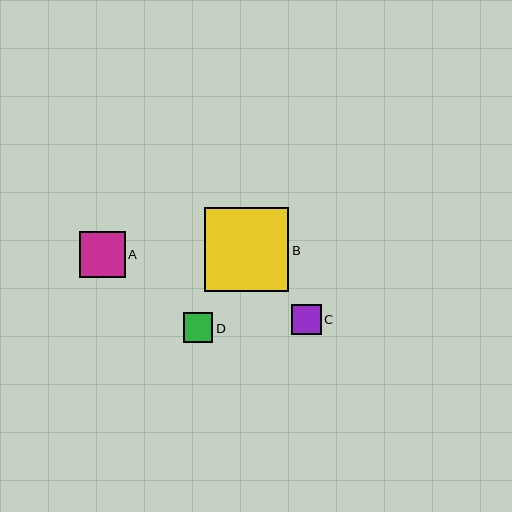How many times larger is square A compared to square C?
Square A is approximately 1.5 times the size of square C.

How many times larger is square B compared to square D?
Square B is approximately 2.8 times the size of square D.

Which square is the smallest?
Square D is the smallest with a size of approximately 30 pixels.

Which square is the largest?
Square B is the largest with a size of approximately 84 pixels.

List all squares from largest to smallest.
From largest to smallest: B, A, C, D.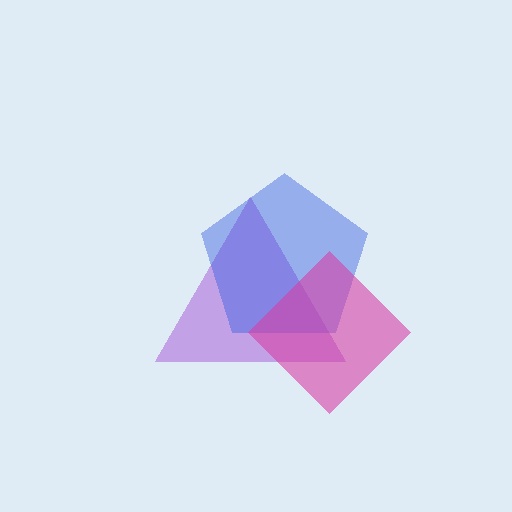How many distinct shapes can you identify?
There are 3 distinct shapes: a purple triangle, a blue pentagon, a magenta diamond.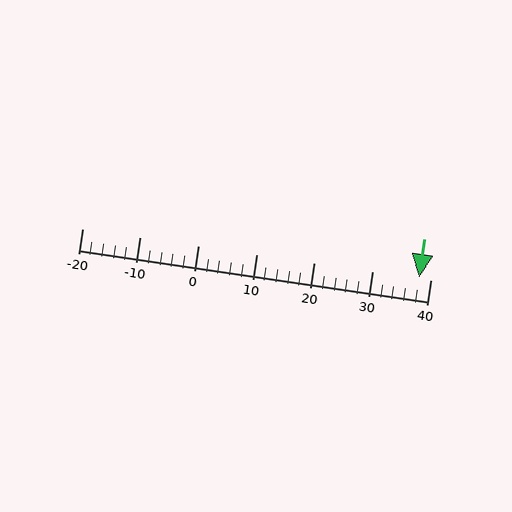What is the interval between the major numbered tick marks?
The major tick marks are spaced 10 units apart.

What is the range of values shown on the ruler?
The ruler shows values from -20 to 40.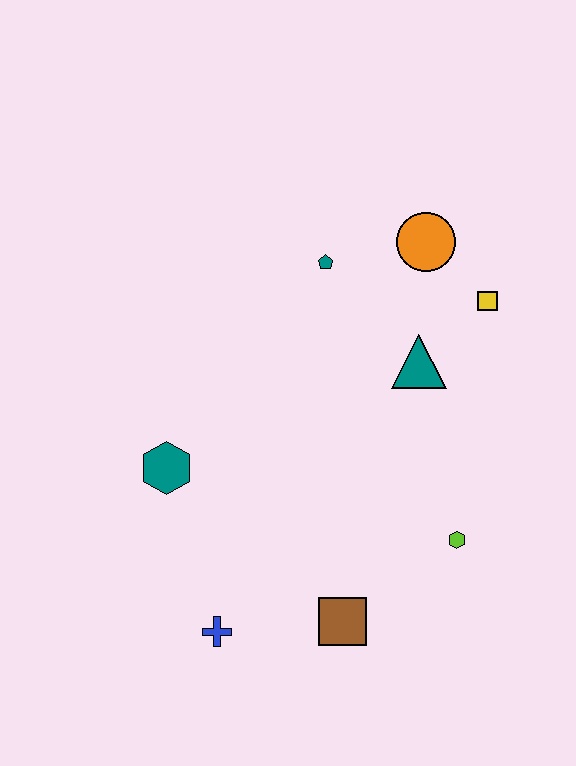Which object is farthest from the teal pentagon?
The blue cross is farthest from the teal pentagon.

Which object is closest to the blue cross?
The brown square is closest to the blue cross.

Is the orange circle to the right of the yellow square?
No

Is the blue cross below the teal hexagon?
Yes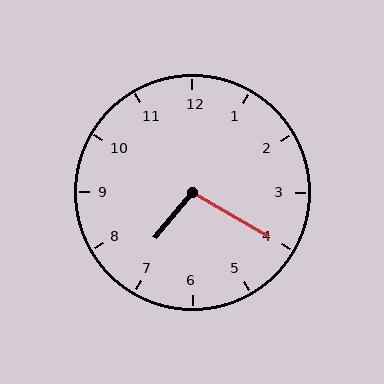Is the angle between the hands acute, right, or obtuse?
It is obtuse.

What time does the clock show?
7:20.